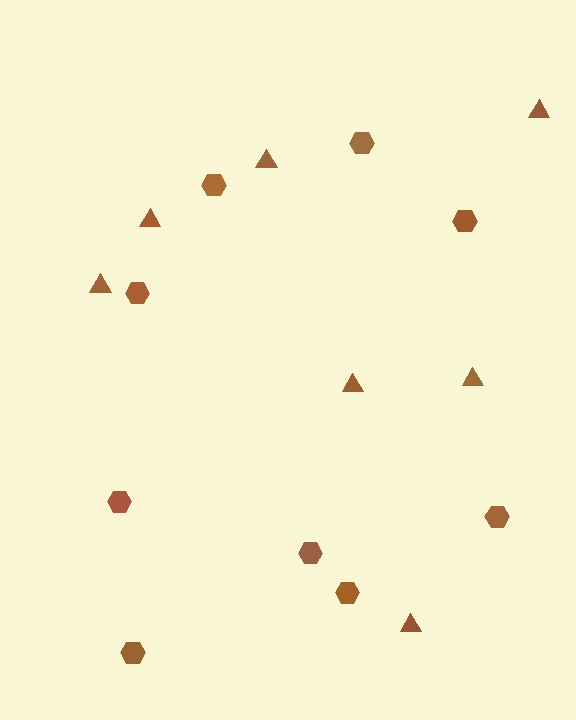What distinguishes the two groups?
There are 2 groups: one group of hexagons (9) and one group of triangles (7).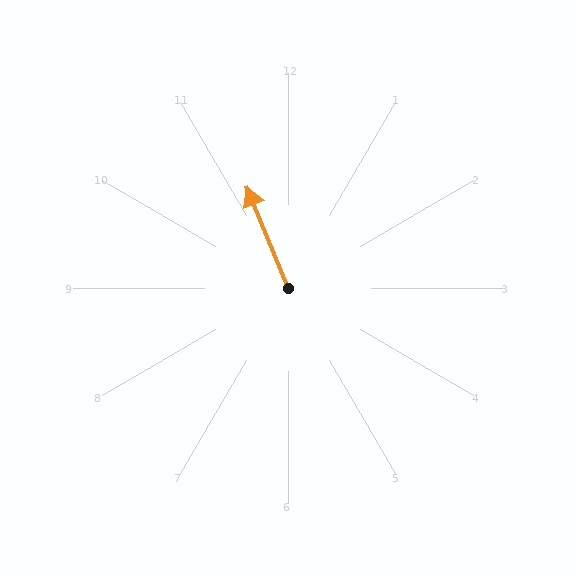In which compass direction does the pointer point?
North.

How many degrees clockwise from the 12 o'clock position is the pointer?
Approximately 338 degrees.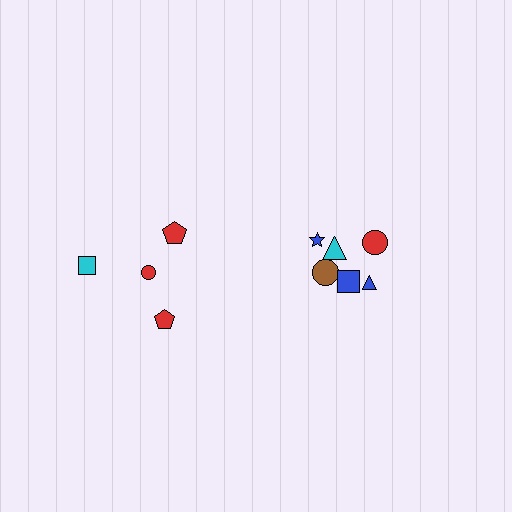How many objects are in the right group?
There are 6 objects.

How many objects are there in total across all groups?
There are 10 objects.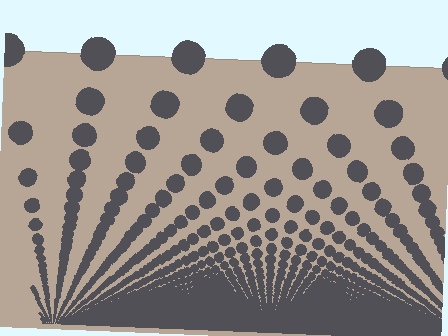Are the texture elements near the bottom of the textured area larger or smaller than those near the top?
Smaller. The gradient is inverted — elements near the bottom are smaller and denser.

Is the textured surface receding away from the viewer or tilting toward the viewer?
The surface appears to tilt toward the viewer. Texture elements get larger and sparser toward the top.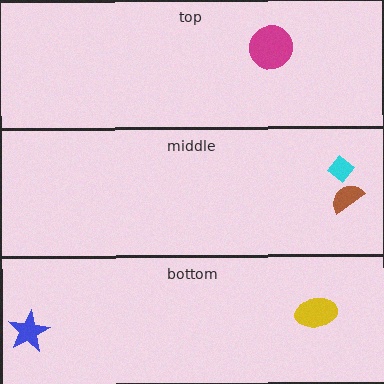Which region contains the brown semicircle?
The middle region.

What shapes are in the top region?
The magenta circle.